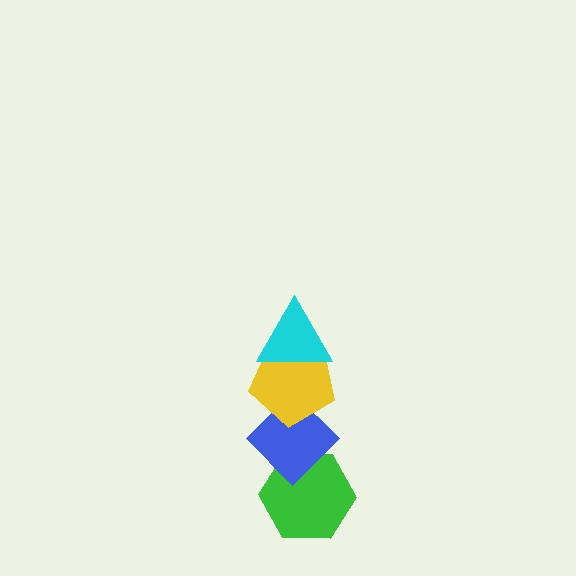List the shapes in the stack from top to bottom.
From top to bottom: the cyan triangle, the yellow pentagon, the blue diamond, the green hexagon.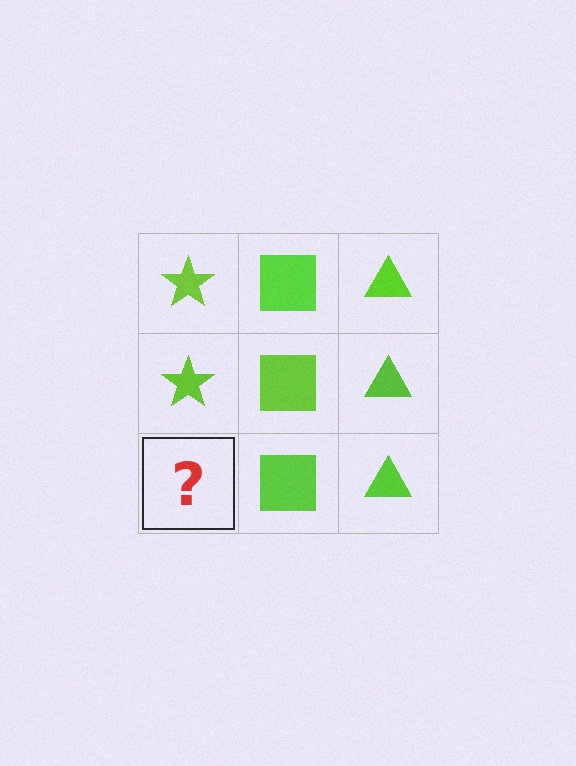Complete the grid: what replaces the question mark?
The question mark should be replaced with a lime star.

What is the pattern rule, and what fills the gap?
The rule is that each column has a consistent shape. The gap should be filled with a lime star.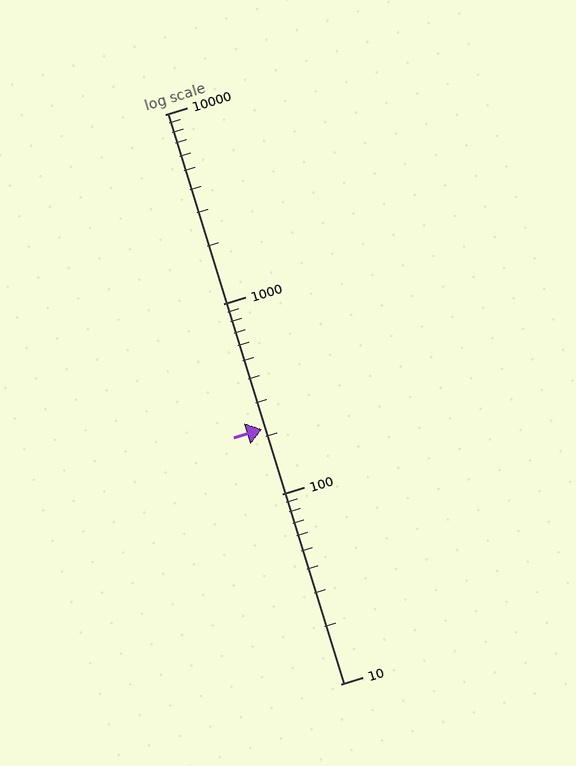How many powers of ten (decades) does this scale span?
The scale spans 3 decades, from 10 to 10000.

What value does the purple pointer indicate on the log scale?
The pointer indicates approximately 220.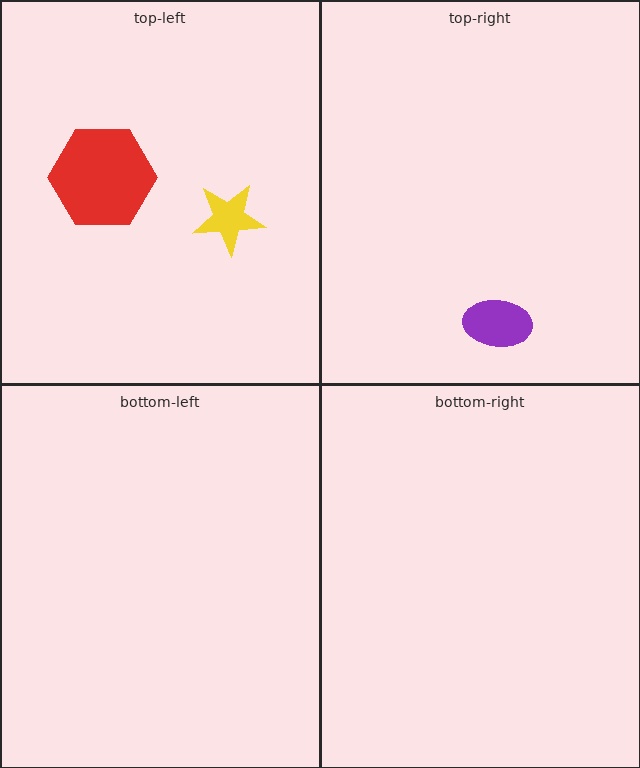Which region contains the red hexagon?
The top-left region.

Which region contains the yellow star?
The top-left region.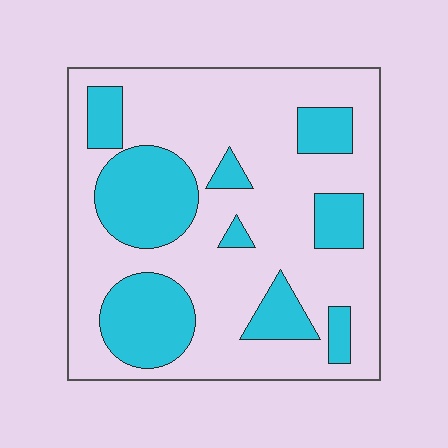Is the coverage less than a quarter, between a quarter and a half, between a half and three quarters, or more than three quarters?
Between a quarter and a half.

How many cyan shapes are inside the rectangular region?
9.